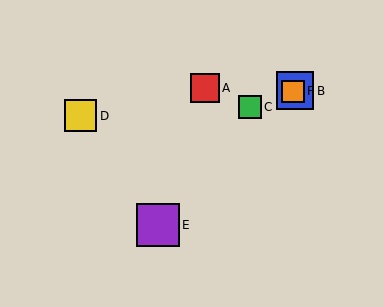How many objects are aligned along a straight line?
3 objects (B, C, F) are aligned along a straight line.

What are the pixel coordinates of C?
Object C is at (250, 107).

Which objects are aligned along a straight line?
Objects B, C, F are aligned along a straight line.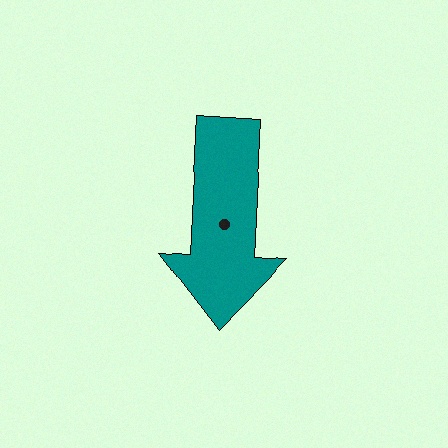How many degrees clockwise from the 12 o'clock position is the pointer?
Approximately 183 degrees.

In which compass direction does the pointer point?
South.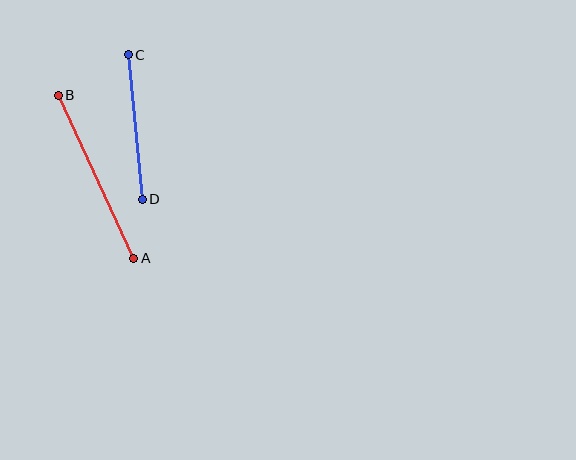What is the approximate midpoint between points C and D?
The midpoint is at approximately (135, 127) pixels.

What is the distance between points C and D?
The distance is approximately 145 pixels.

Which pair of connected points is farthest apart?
Points A and B are farthest apart.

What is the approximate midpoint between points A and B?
The midpoint is at approximately (96, 177) pixels.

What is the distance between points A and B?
The distance is approximately 180 pixels.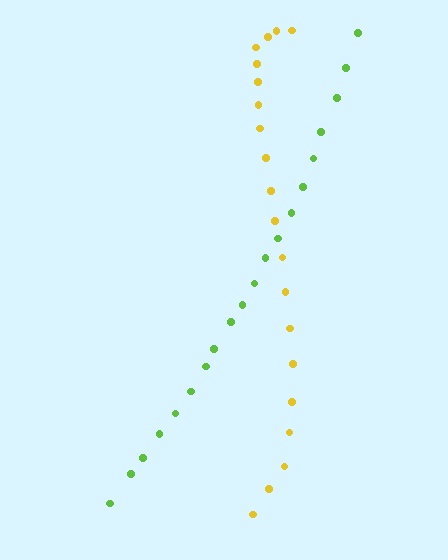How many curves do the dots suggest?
There are 2 distinct paths.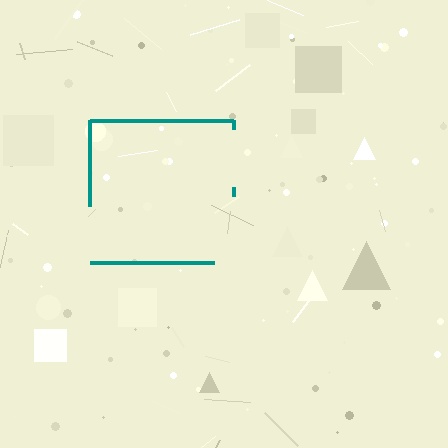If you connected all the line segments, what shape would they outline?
They would outline a square.